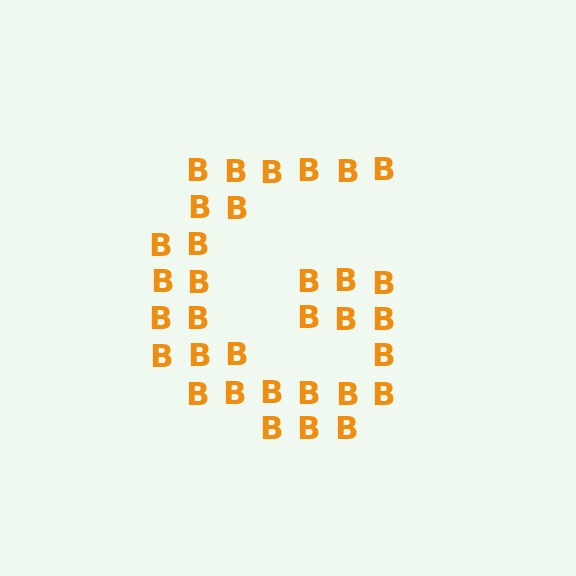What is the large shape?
The large shape is the letter G.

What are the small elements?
The small elements are letter B's.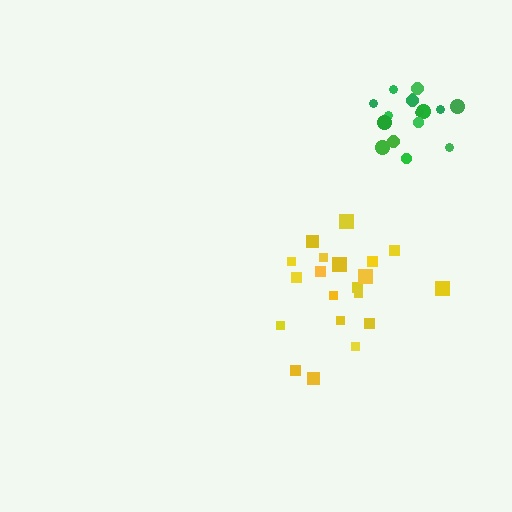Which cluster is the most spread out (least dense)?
Yellow.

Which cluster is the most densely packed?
Green.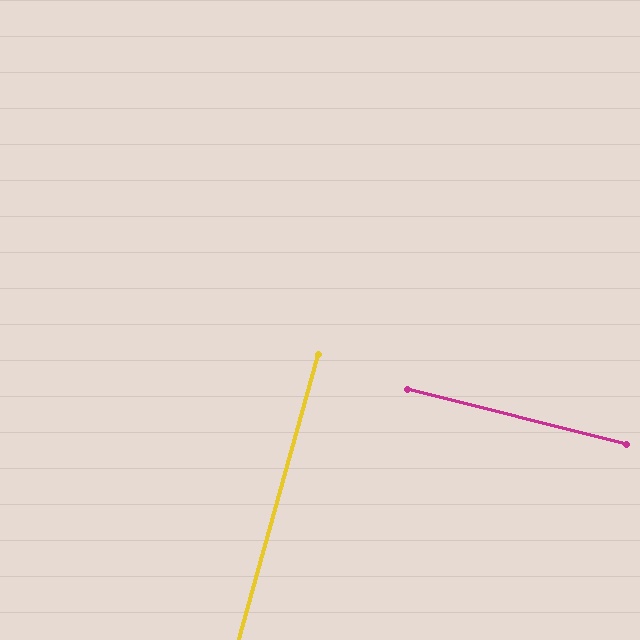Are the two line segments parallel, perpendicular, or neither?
Perpendicular — they meet at approximately 88°.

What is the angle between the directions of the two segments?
Approximately 88 degrees.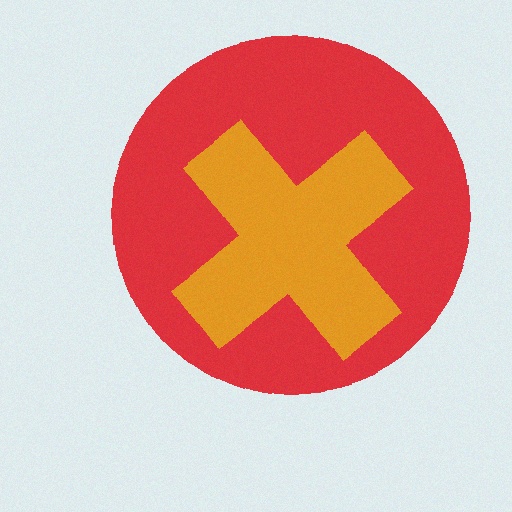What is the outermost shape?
The red circle.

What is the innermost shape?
The orange cross.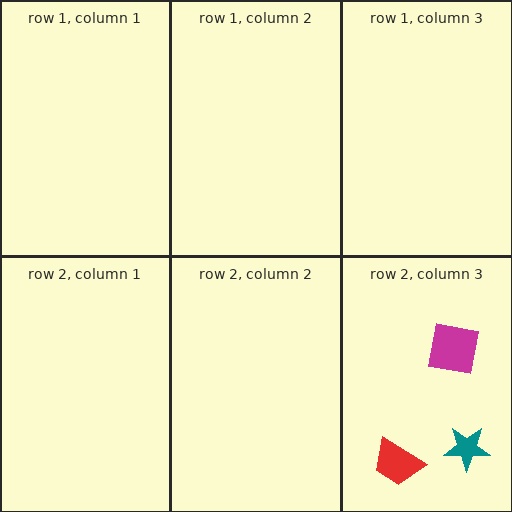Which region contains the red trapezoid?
The row 2, column 3 region.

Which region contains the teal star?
The row 2, column 3 region.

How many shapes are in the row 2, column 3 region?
3.